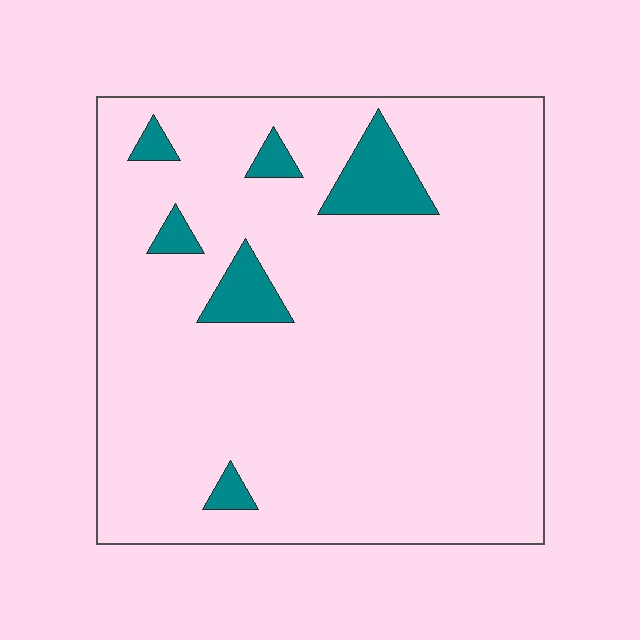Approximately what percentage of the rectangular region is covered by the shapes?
Approximately 10%.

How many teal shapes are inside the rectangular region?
6.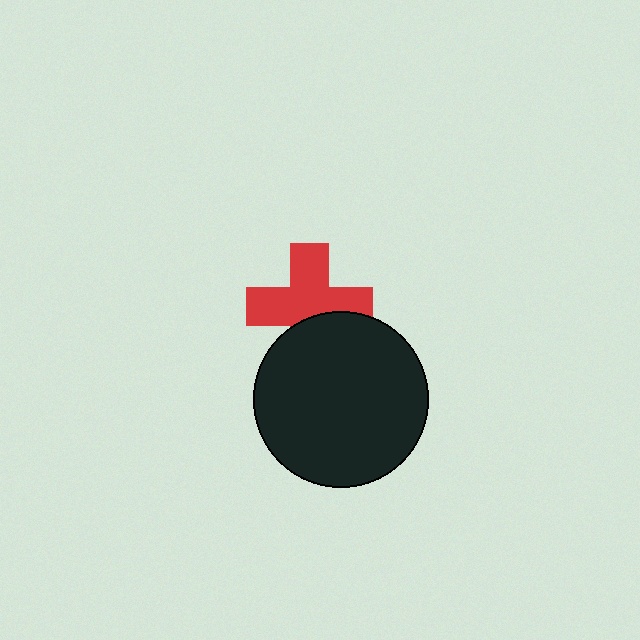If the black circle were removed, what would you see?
You would see the complete red cross.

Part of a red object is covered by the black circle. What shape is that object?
It is a cross.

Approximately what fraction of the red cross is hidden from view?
Roughly 31% of the red cross is hidden behind the black circle.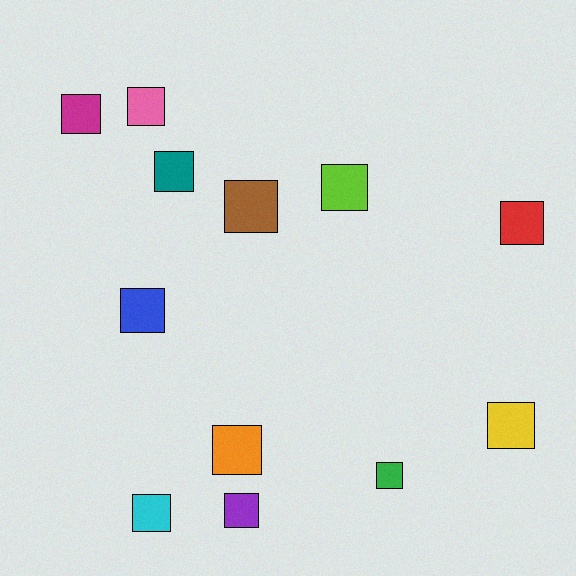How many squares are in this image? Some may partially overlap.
There are 12 squares.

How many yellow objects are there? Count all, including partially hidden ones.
There is 1 yellow object.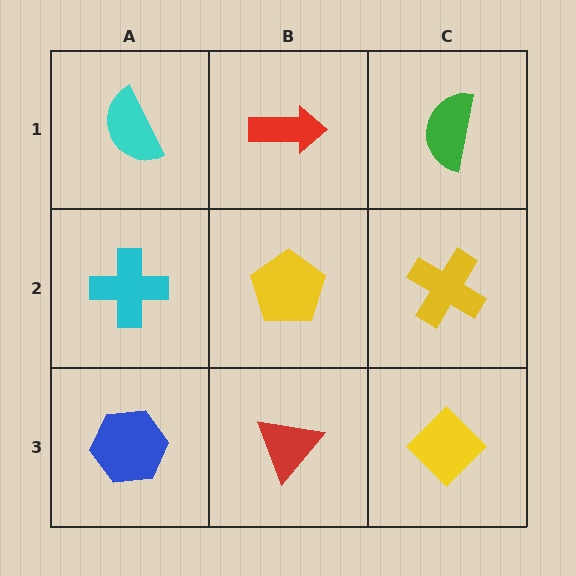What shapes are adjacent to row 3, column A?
A cyan cross (row 2, column A), a red triangle (row 3, column B).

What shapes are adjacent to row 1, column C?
A yellow cross (row 2, column C), a red arrow (row 1, column B).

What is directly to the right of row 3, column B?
A yellow diamond.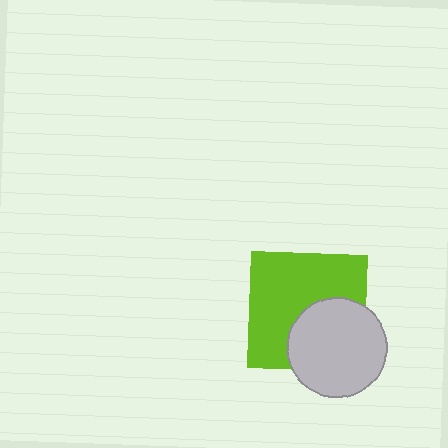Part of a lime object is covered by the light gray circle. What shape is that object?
It is a square.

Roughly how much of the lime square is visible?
About half of it is visible (roughly 63%).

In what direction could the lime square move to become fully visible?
The lime square could move toward the upper-left. That would shift it out from behind the light gray circle entirely.